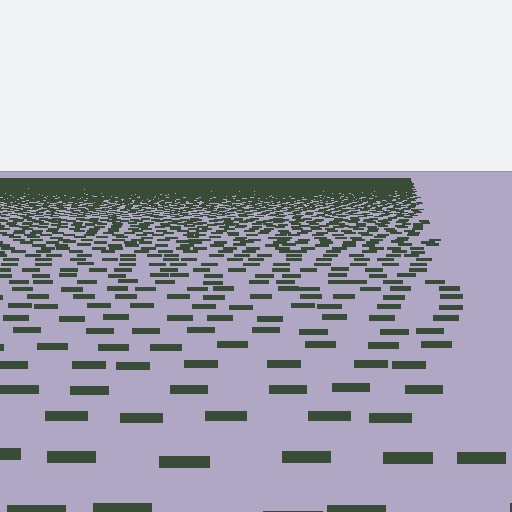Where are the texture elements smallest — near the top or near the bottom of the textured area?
Near the top.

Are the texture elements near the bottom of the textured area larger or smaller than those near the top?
Larger. Near the bottom, elements are closer to the viewer and appear at a bigger on-screen size.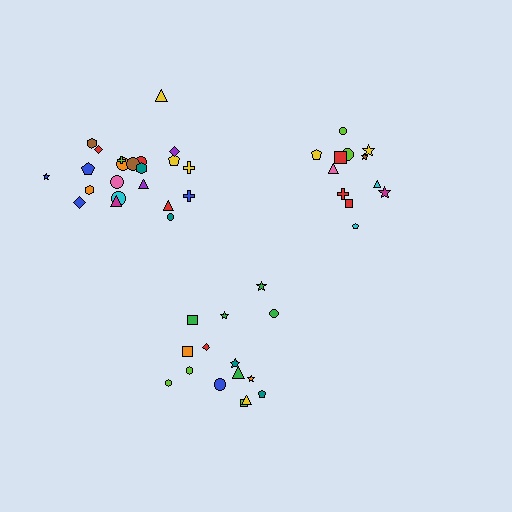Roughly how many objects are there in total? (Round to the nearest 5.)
Roughly 50 objects in total.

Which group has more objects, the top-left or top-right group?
The top-left group.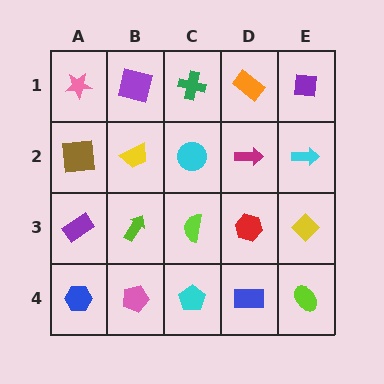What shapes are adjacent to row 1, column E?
A cyan arrow (row 2, column E), an orange rectangle (row 1, column D).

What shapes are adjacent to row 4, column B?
A lime arrow (row 3, column B), a blue hexagon (row 4, column A), a cyan pentagon (row 4, column C).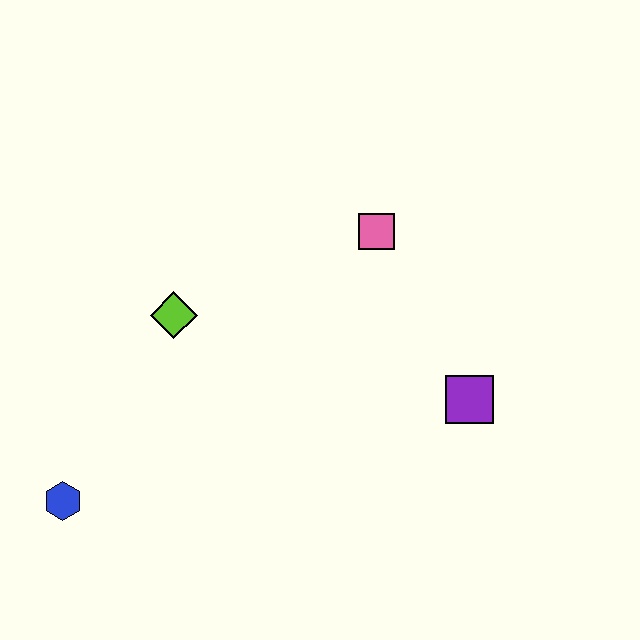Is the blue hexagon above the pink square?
No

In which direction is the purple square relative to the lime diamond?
The purple square is to the right of the lime diamond.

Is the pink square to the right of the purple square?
No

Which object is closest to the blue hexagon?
The lime diamond is closest to the blue hexagon.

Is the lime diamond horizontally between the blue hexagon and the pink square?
Yes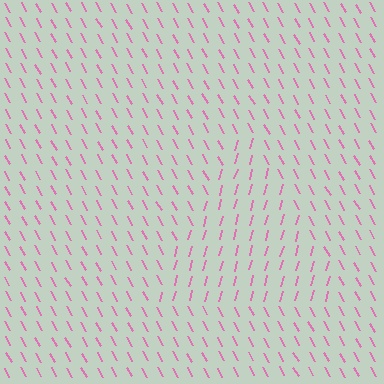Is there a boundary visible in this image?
Yes, there is a texture boundary formed by a change in line orientation.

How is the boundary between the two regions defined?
The boundary is defined purely by a change in line orientation (approximately 45 degrees difference). All lines are the same color and thickness.